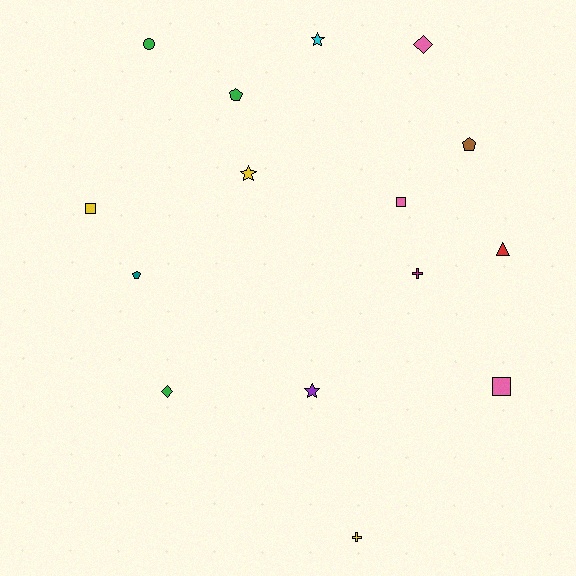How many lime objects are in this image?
There are no lime objects.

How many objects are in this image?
There are 15 objects.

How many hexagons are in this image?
There are no hexagons.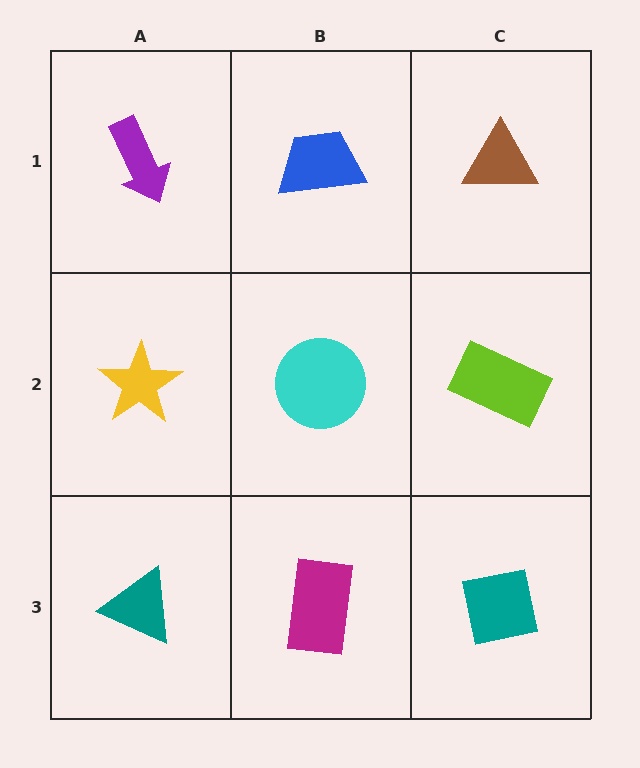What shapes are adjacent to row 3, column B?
A cyan circle (row 2, column B), a teal triangle (row 3, column A), a teal square (row 3, column C).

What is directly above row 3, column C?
A lime rectangle.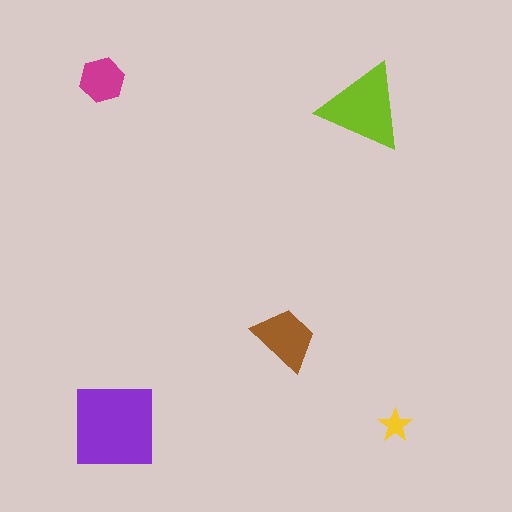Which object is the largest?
The purple square.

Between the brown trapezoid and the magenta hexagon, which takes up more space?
The brown trapezoid.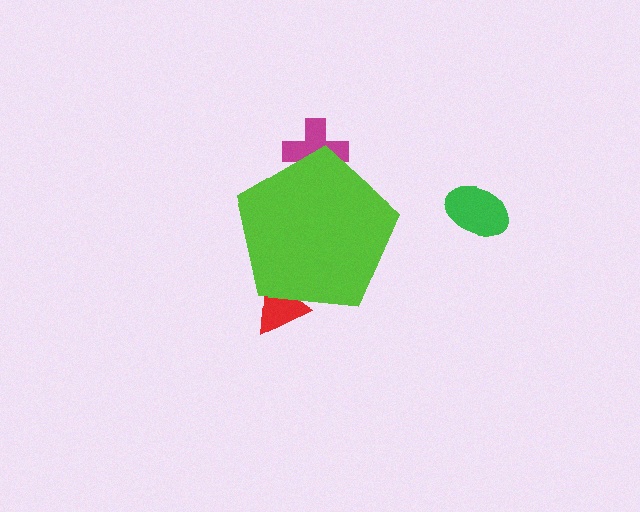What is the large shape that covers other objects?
A lime pentagon.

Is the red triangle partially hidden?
Yes, the red triangle is partially hidden behind the lime pentagon.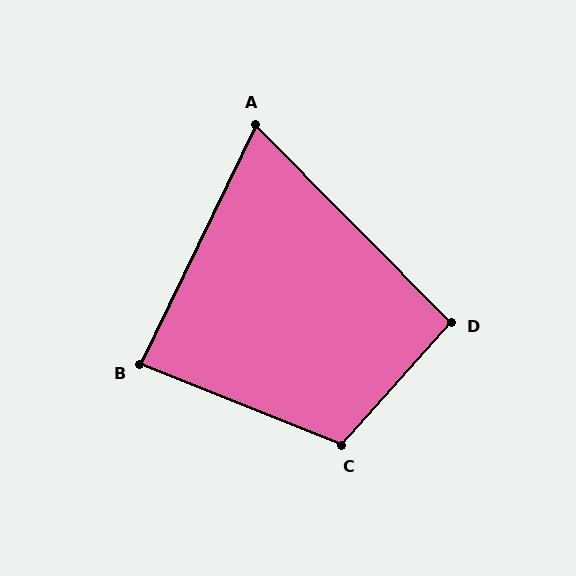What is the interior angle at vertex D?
Approximately 94 degrees (approximately right).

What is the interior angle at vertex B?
Approximately 86 degrees (approximately right).